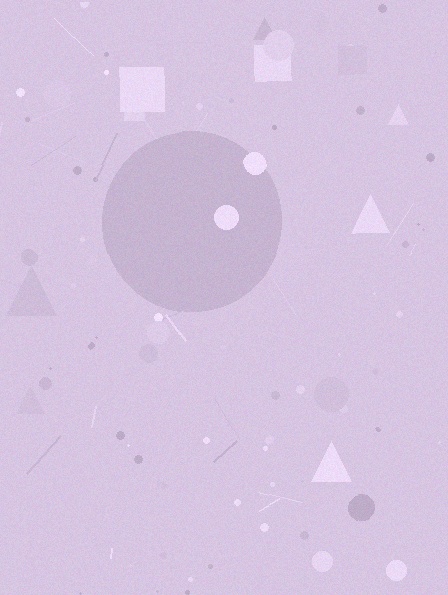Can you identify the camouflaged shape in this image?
The camouflaged shape is a circle.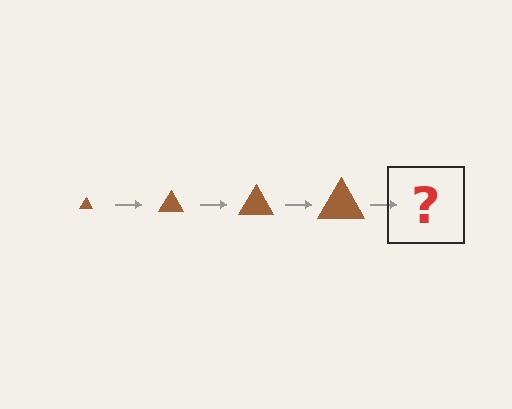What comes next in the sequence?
The next element should be a brown triangle, larger than the previous one.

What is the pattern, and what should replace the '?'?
The pattern is that the triangle gets progressively larger each step. The '?' should be a brown triangle, larger than the previous one.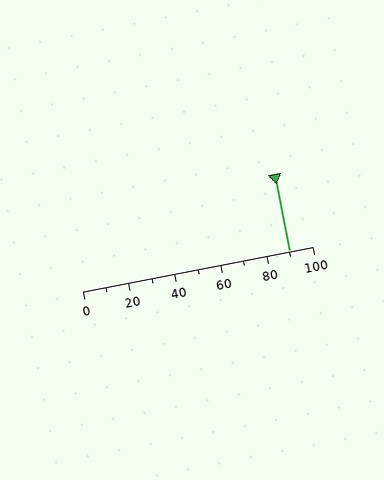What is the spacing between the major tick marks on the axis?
The major ticks are spaced 20 apart.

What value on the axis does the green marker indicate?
The marker indicates approximately 90.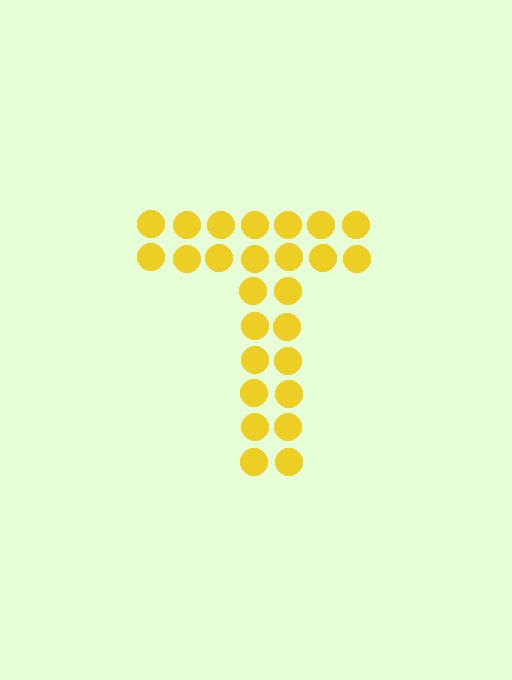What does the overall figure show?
The overall figure shows the letter T.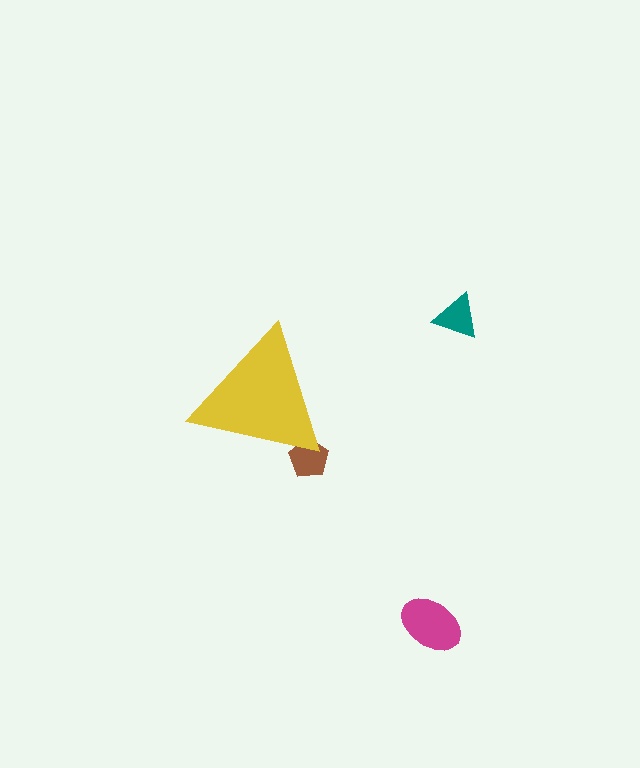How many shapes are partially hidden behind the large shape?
1 shape is partially hidden.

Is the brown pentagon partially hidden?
Yes, the brown pentagon is partially hidden behind the yellow triangle.